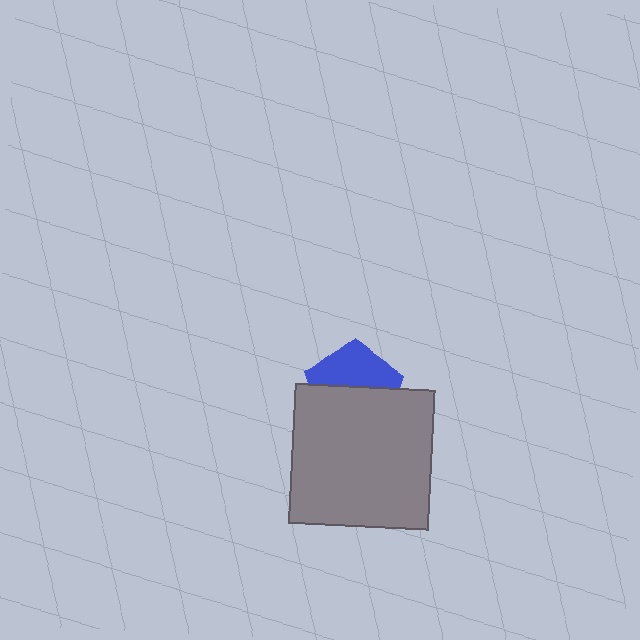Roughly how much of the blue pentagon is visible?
A small part of it is visible (roughly 44%).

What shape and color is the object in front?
The object in front is a gray square.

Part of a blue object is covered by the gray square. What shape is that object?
It is a pentagon.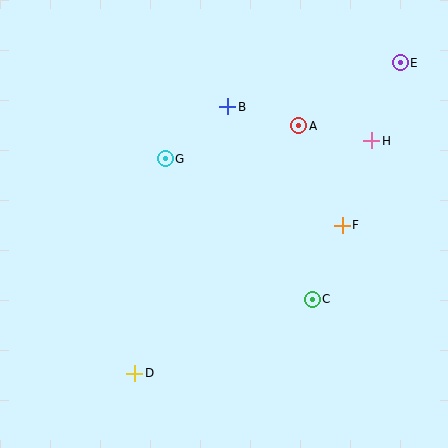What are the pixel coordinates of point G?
Point G is at (165, 159).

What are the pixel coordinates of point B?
Point B is at (228, 107).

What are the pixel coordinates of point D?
Point D is at (135, 373).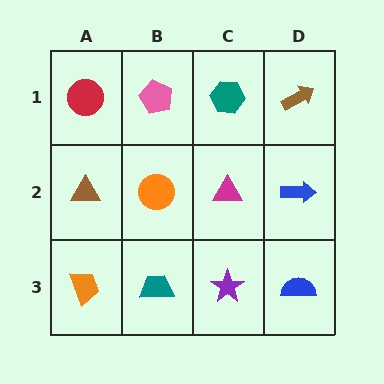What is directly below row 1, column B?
An orange circle.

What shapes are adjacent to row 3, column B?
An orange circle (row 2, column B), an orange trapezoid (row 3, column A), a purple star (row 3, column C).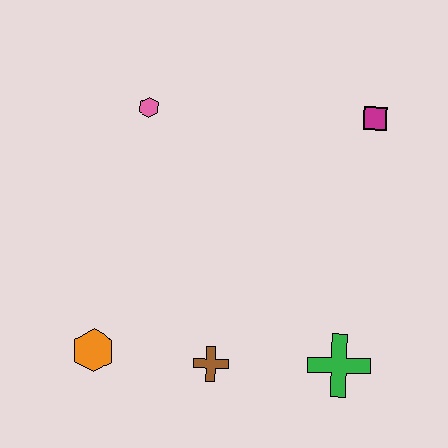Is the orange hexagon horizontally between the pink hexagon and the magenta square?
No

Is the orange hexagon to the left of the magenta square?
Yes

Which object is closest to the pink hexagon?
The magenta square is closest to the pink hexagon.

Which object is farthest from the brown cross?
The magenta square is farthest from the brown cross.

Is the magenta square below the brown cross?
No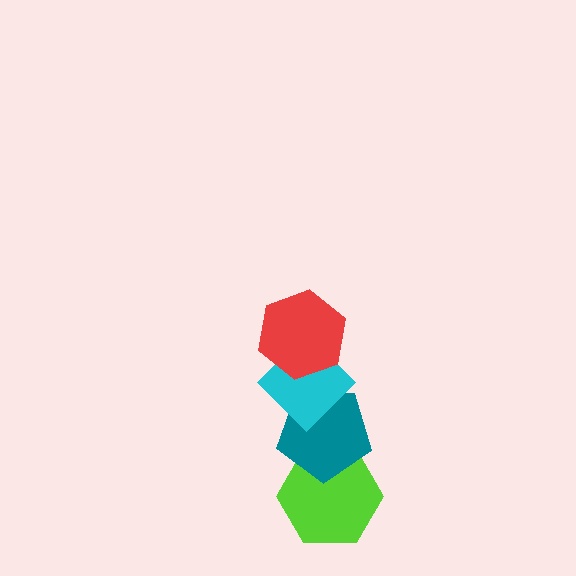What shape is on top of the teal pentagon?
The cyan diamond is on top of the teal pentagon.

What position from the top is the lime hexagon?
The lime hexagon is 4th from the top.